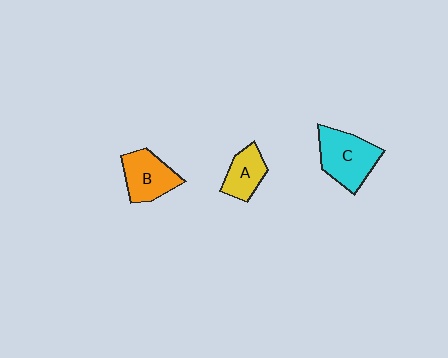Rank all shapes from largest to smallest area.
From largest to smallest: C (cyan), B (orange), A (yellow).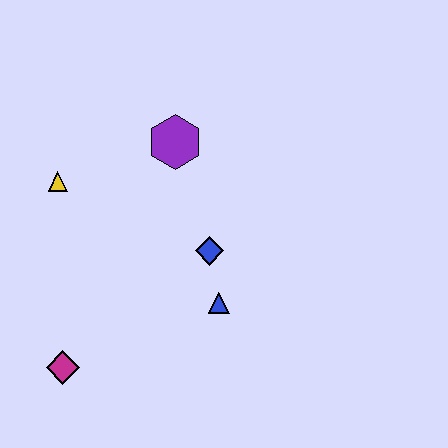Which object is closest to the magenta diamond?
The blue triangle is closest to the magenta diamond.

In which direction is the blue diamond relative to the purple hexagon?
The blue diamond is below the purple hexagon.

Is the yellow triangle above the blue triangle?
Yes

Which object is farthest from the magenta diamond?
The purple hexagon is farthest from the magenta diamond.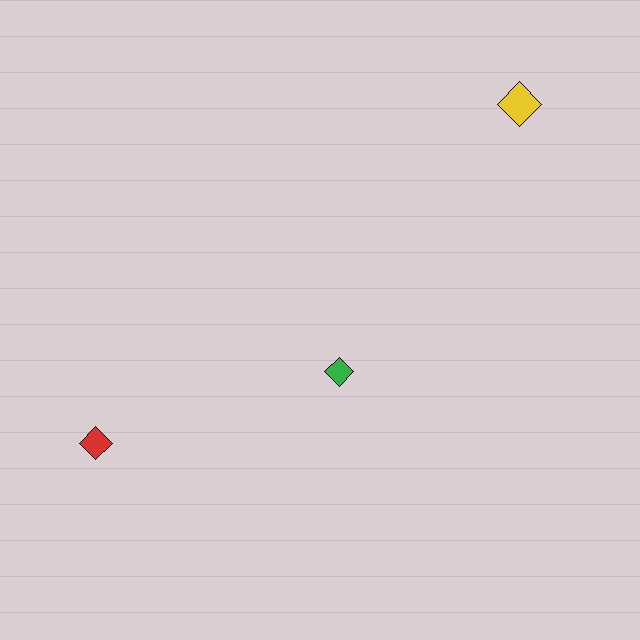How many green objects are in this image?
There is 1 green object.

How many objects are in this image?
There are 3 objects.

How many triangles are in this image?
There are no triangles.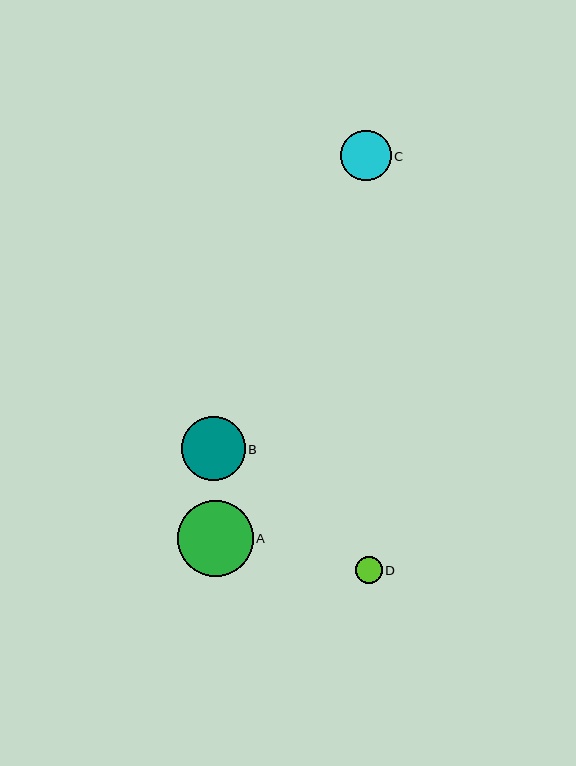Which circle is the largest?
Circle A is the largest with a size of approximately 76 pixels.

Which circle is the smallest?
Circle D is the smallest with a size of approximately 27 pixels.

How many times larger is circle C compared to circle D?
Circle C is approximately 1.9 times the size of circle D.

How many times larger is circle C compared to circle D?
Circle C is approximately 1.9 times the size of circle D.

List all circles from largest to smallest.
From largest to smallest: A, B, C, D.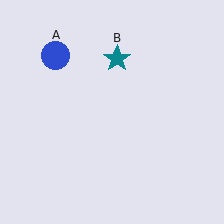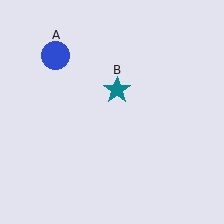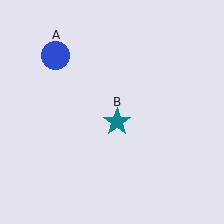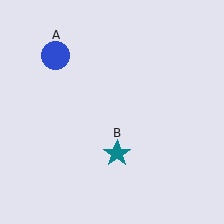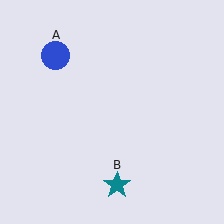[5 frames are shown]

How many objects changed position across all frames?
1 object changed position: teal star (object B).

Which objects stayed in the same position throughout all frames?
Blue circle (object A) remained stationary.